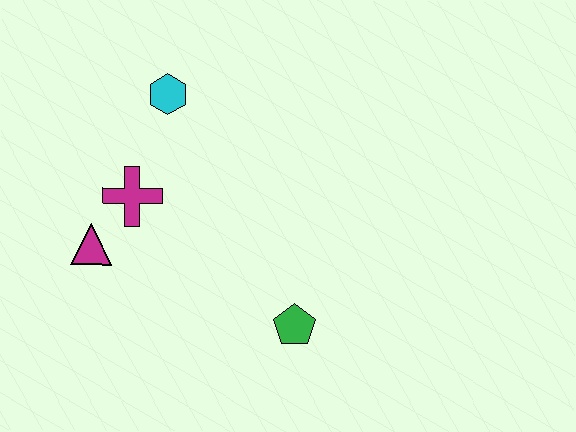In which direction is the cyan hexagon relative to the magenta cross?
The cyan hexagon is above the magenta cross.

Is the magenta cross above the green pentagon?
Yes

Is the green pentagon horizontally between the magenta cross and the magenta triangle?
No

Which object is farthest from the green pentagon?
The cyan hexagon is farthest from the green pentagon.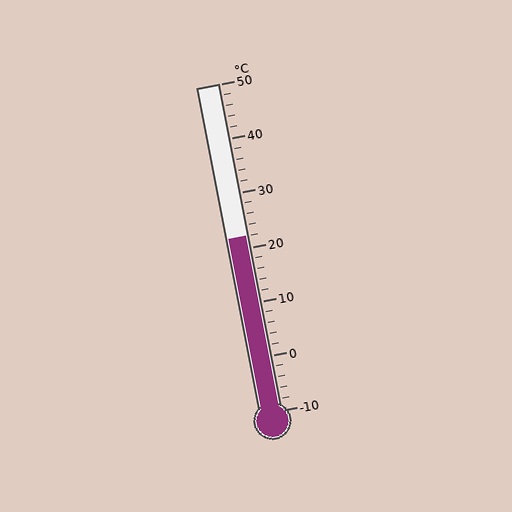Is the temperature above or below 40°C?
The temperature is below 40°C.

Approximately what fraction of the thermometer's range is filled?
The thermometer is filled to approximately 55% of its range.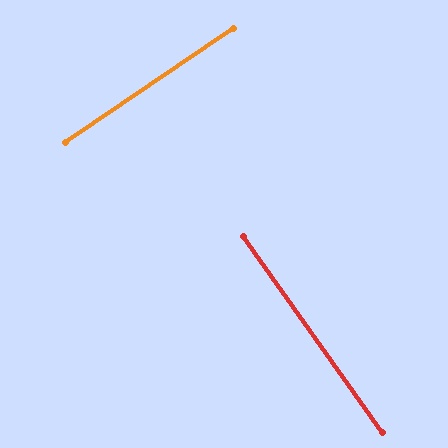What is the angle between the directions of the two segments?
Approximately 89 degrees.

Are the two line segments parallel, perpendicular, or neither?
Perpendicular — they meet at approximately 89°.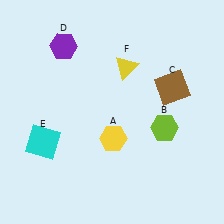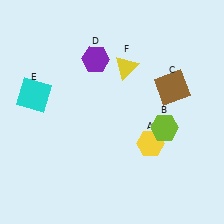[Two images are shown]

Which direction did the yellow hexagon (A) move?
The yellow hexagon (A) moved right.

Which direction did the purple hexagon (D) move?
The purple hexagon (D) moved right.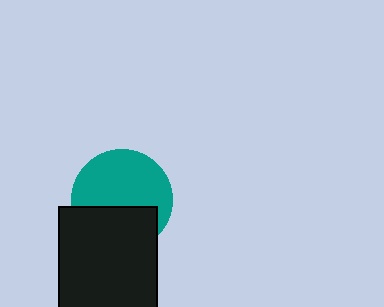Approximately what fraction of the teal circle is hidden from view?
Roughly 39% of the teal circle is hidden behind the black rectangle.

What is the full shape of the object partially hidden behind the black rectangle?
The partially hidden object is a teal circle.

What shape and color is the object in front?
The object in front is a black rectangle.